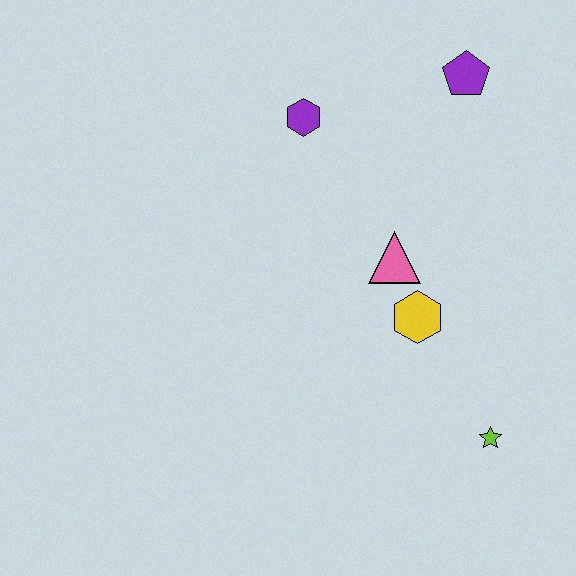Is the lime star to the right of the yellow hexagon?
Yes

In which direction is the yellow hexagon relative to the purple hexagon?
The yellow hexagon is below the purple hexagon.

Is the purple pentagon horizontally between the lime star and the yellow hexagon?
Yes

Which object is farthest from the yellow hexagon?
The purple pentagon is farthest from the yellow hexagon.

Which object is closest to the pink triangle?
The yellow hexagon is closest to the pink triangle.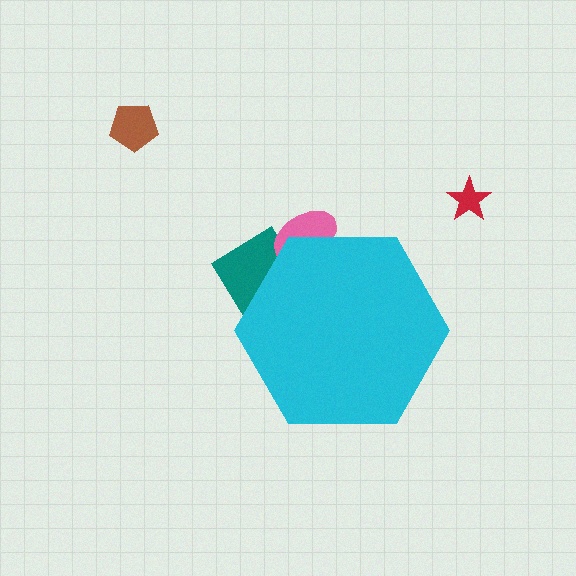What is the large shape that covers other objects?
A cyan hexagon.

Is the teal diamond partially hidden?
Yes, the teal diamond is partially hidden behind the cyan hexagon.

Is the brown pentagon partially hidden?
No, the brown pentagon is fully visible.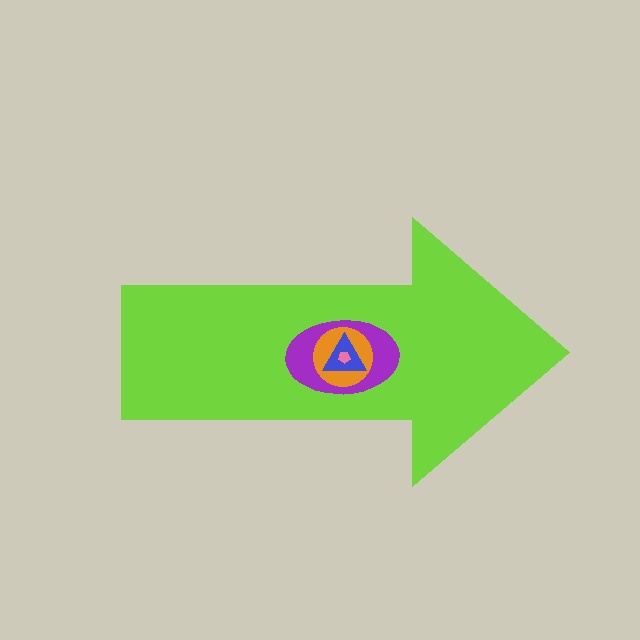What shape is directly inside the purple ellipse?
The orange circle.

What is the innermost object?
The pink pentagon.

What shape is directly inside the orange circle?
The blue triangle.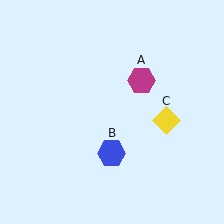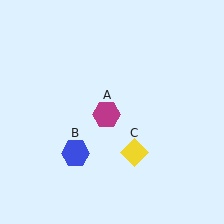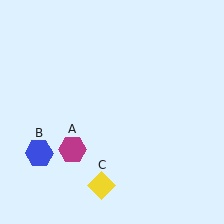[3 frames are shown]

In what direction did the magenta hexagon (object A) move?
The magenta hexagon (object A) moved down and to the left.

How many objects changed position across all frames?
3 objects changed position: magenta hexagon (object A), blue hexagon (object B), yellow diamond (object C).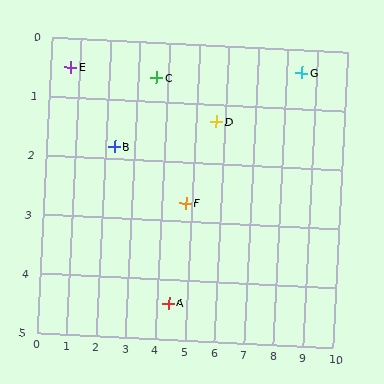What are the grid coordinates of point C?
Point C is at approximately (3.6, 0.6).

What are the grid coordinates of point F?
Point F is at approximately (4.8, 2.7).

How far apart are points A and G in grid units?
Points A and G are about 5.7 grid units apart.